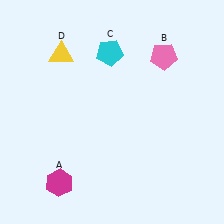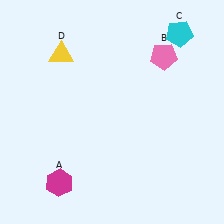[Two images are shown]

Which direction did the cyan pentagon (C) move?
The cyan pentagon (C) moved right.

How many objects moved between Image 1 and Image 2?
1 object moved between the two images.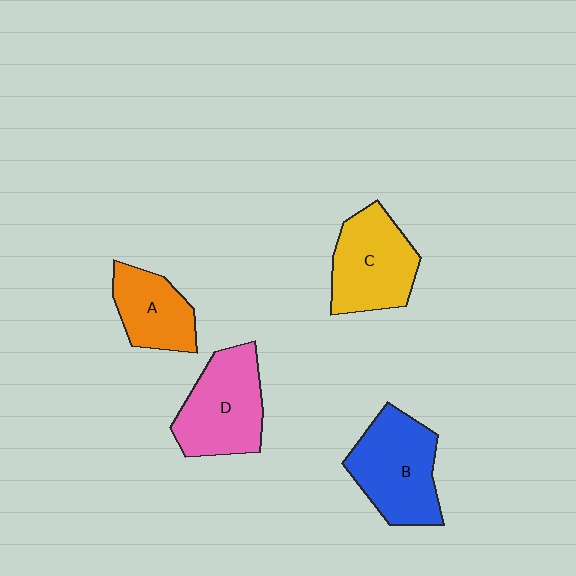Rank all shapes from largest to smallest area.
From largest to smallest: B (blue), D (pink), C (yellow), A (orange).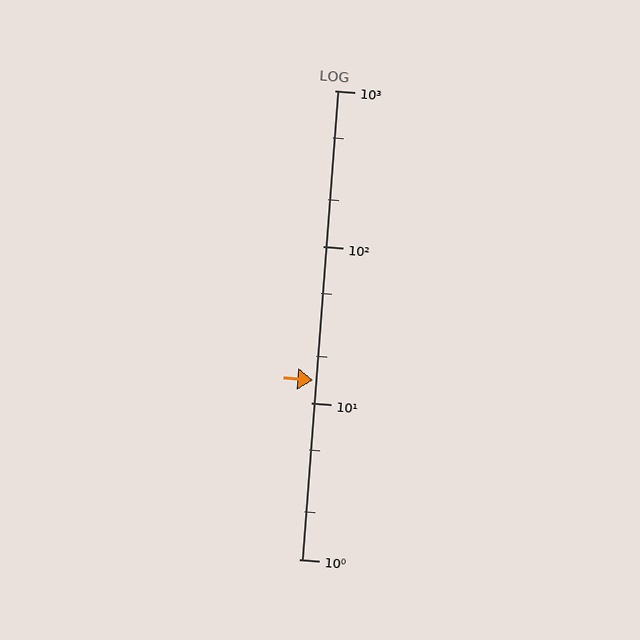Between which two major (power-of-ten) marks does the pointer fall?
The pointer is between 10 and 100.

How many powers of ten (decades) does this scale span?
The scale spans 3 decades, from 1 to 1000.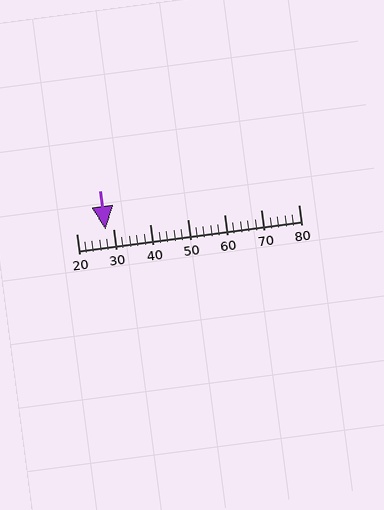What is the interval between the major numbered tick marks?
The major tick marks are spaced 10 units apart.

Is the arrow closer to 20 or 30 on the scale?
The arrow is closer to 30.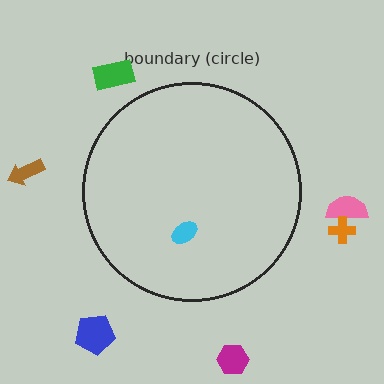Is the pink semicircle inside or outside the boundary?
Outside.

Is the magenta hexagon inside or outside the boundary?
Outside.